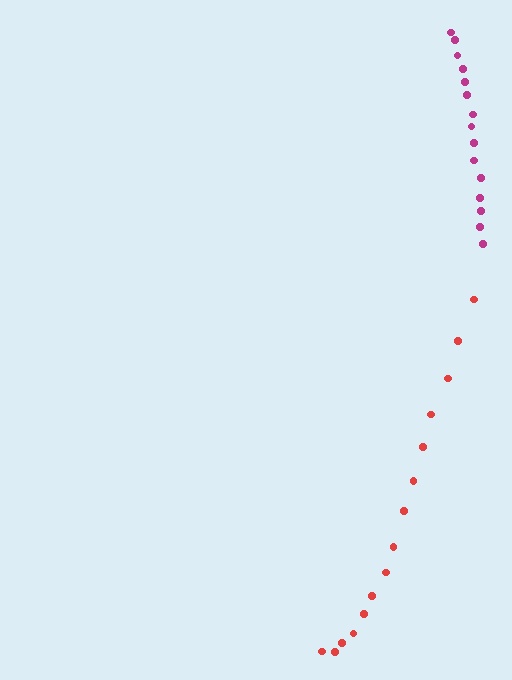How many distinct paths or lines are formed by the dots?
There are 2 distinct paths.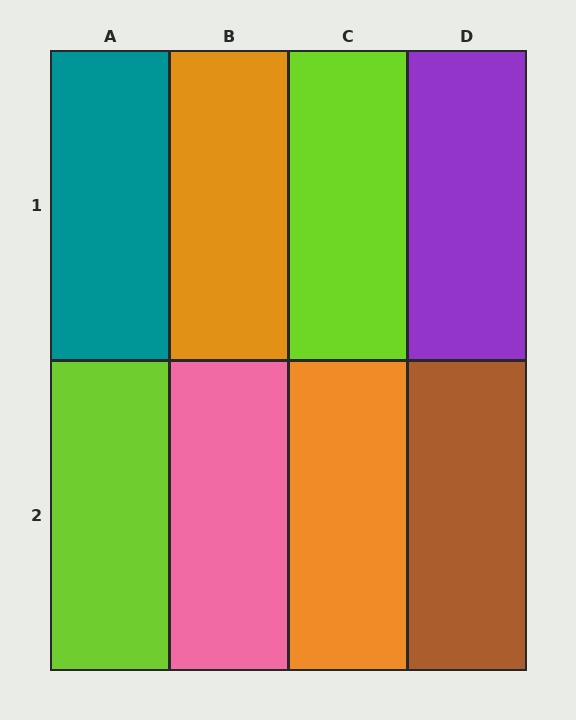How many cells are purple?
1 cell is purple.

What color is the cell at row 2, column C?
Orange.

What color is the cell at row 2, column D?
Brown.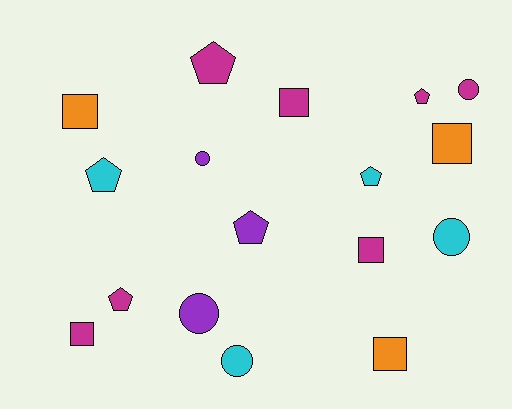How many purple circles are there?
There are 2 purple circles.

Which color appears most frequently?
Magenta, with 7 objects.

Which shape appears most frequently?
Pentagon, with 6 objects.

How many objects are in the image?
There are 17 objects.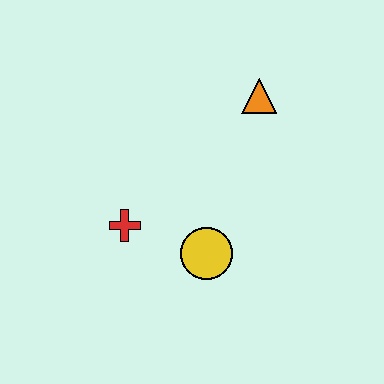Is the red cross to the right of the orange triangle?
No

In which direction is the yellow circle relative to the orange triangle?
The yellow circle is below the orange triangle.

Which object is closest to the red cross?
The yellow circle is closest to the red cross.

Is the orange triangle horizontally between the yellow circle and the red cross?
No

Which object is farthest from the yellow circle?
The orange triangle is farthest from the yellow circle.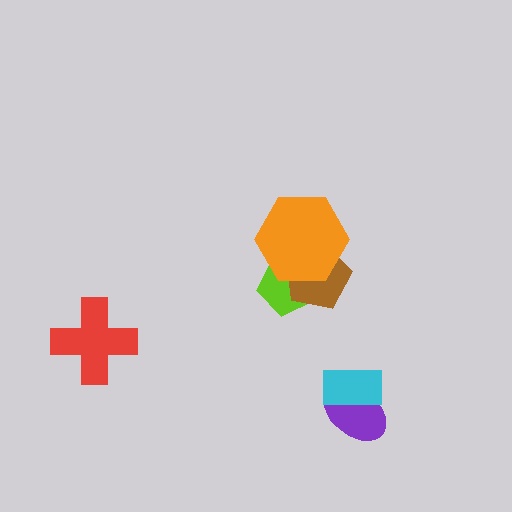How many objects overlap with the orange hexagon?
2 objects overlap with the orange hexagon.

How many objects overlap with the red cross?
0 objects overlap with the red cross.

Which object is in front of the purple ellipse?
The cyan rectangle is in front of the purple ellipse.